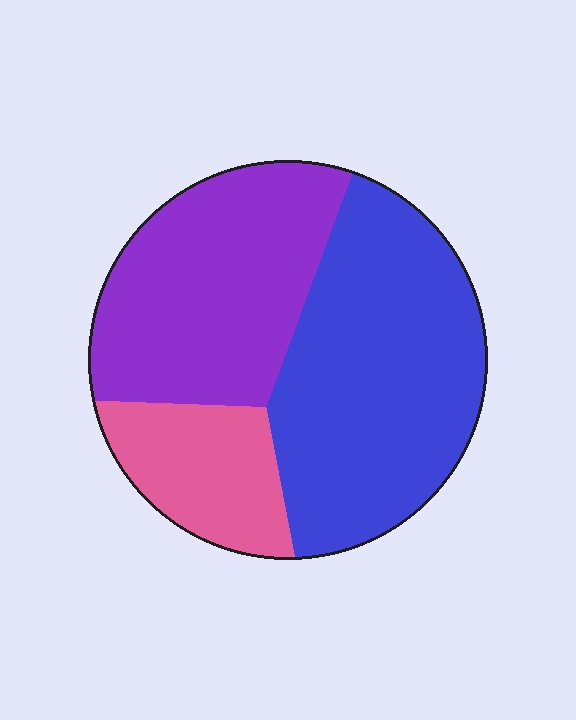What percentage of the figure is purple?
Purple covers around 35% of the figure.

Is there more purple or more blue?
Blue.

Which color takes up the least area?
Pink, at roughly 15%.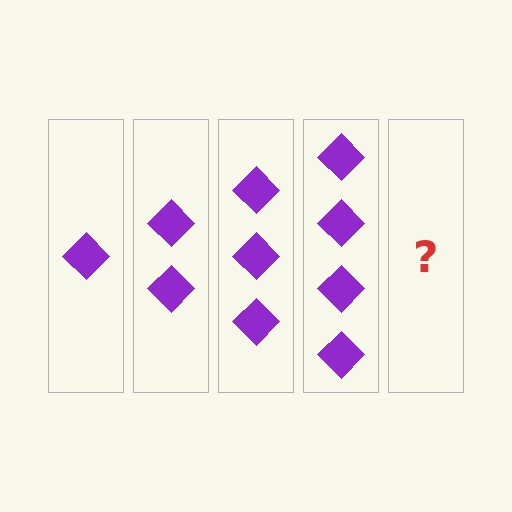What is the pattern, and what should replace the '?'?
The pattern is that each step adds one more diamond. The '?' should be 5 diamonds.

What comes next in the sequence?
The next element should be 5 diamonds.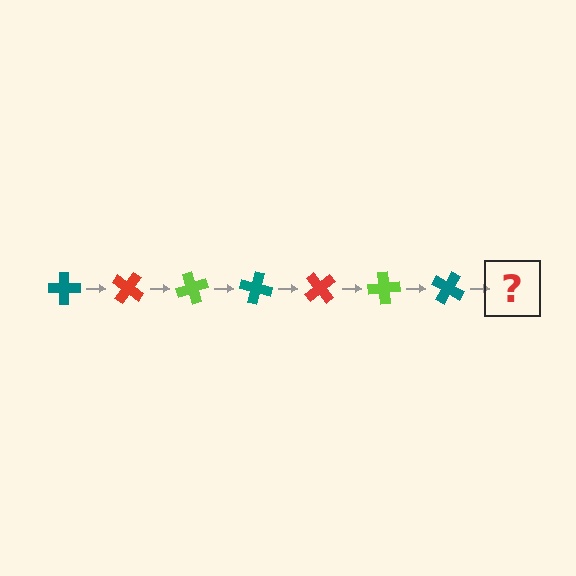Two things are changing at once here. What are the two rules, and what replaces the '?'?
The two rules are that it rotates 35 degrees each step and the color cycles through teal, red, and lime. The '?' should be a red cross, rotated 245 degrees from the start.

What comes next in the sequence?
The next element should be a red cross, rotated 245 degrees from the start.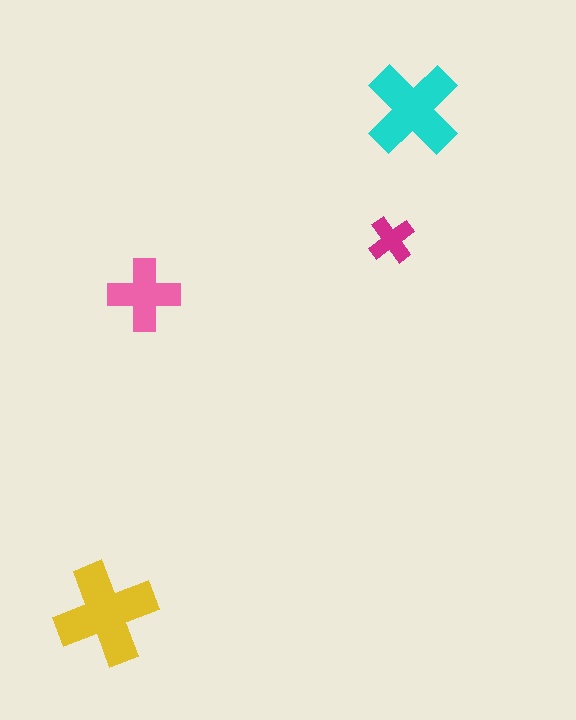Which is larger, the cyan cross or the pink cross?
The cyan one.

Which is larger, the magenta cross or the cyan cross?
The cyan one.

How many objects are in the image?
There are 4 objects in the image.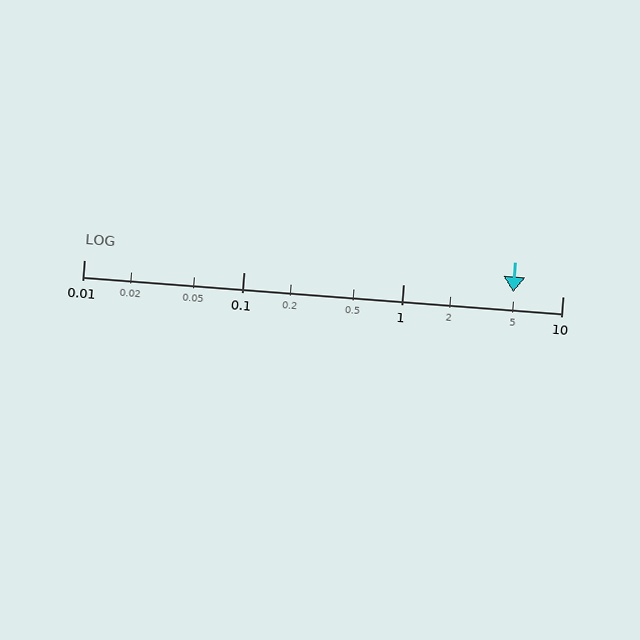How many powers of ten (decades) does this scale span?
The scale spans 3 decades, from 0.01 to 10.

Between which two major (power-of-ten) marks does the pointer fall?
The pointer is between 1 and 10.